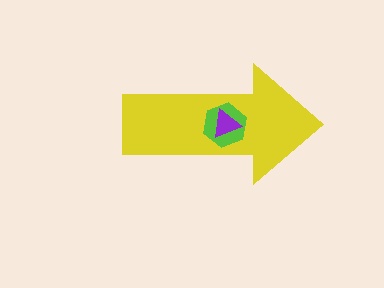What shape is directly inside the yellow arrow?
The lime hexagon.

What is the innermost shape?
The purple triangle.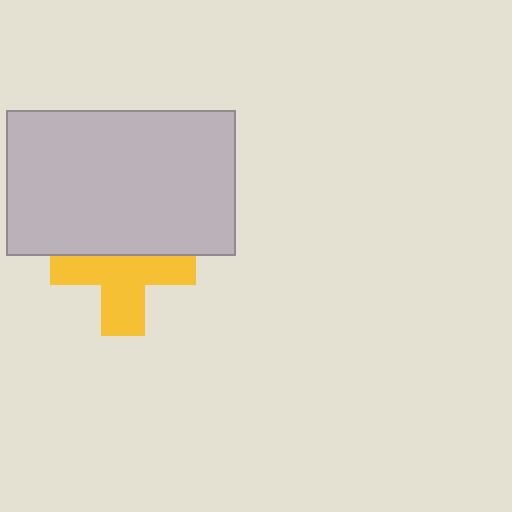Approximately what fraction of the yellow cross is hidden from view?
Roughly 41% of the yellow cross is hidden behind the light gray rectangle.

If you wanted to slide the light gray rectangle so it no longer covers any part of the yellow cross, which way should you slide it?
Slide it up — that is the most direct way to separate the two shapes.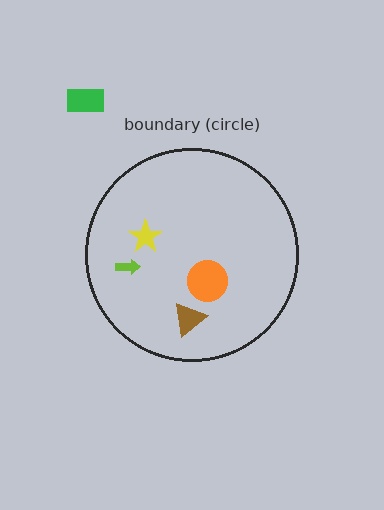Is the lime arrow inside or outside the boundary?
Inside.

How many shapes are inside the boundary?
4 inside, 1 outside.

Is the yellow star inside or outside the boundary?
Inside.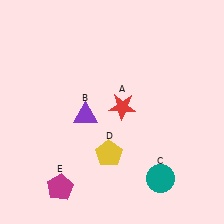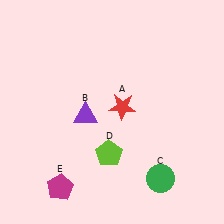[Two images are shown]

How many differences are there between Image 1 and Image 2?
There are 2 differences between the two images.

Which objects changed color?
C changed from teal to green. D changed from yellow to lime.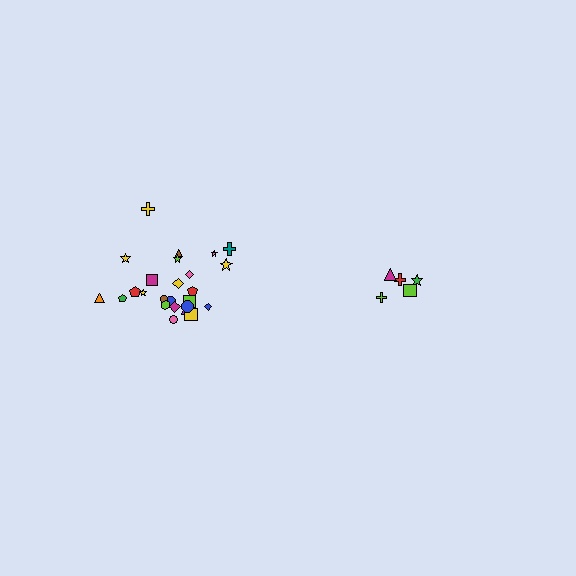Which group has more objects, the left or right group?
The left group.